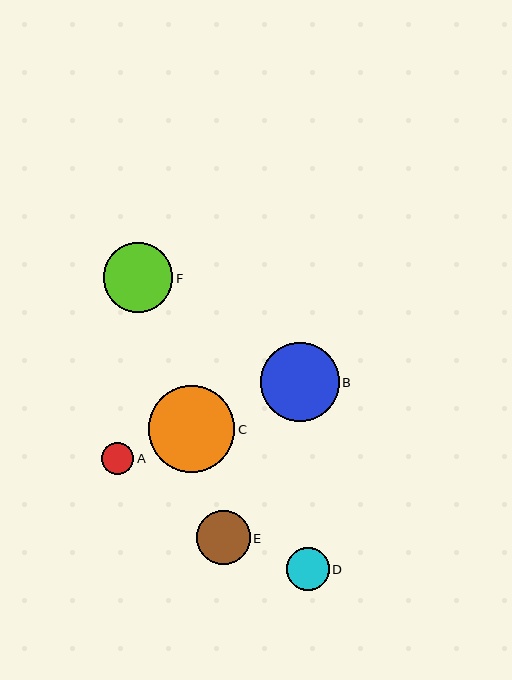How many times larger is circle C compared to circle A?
Circle C is approximately 2.7 times the size of circle A.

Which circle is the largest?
Circle C is the largest with a size of approximately 86 pixels.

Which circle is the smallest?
Circle A is the smallest with a size of approximately 32 pixels.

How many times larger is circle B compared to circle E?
Circle B is approximately 1.5 times the size of circle E.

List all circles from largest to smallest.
From largest to smallest: C, B, F, E, D, A.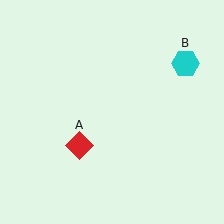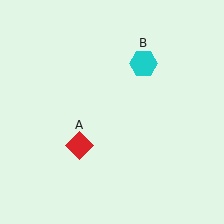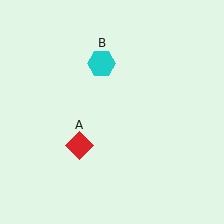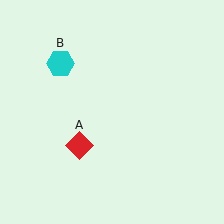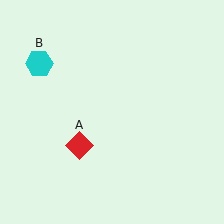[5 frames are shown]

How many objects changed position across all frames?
1 object changed position: cyan hexagon (object B).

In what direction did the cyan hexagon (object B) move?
The cyan hexagon (object B) moved left.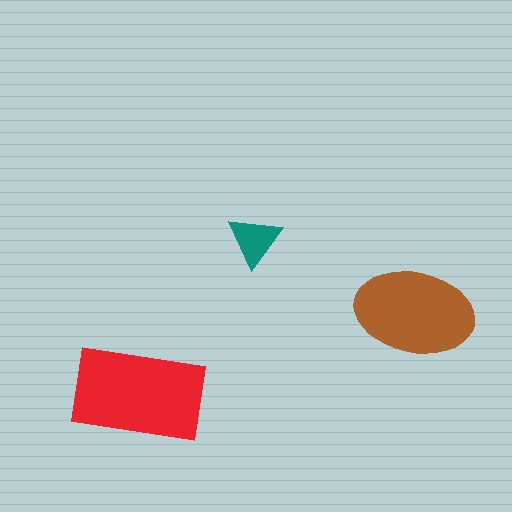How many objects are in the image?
There are 3 objects in the image.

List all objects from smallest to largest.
The teal triangle, the brown ellipse, the red rectangle.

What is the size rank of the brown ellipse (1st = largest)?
2nd.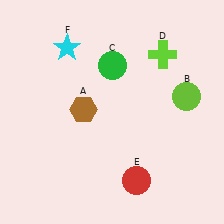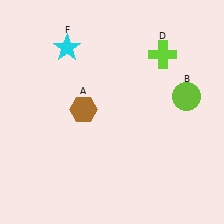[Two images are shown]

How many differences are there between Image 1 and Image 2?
There are 2 differences between the two images.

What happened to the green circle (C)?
The green circle (C) was removed in Image 2. It was in the top-right area of Image 1.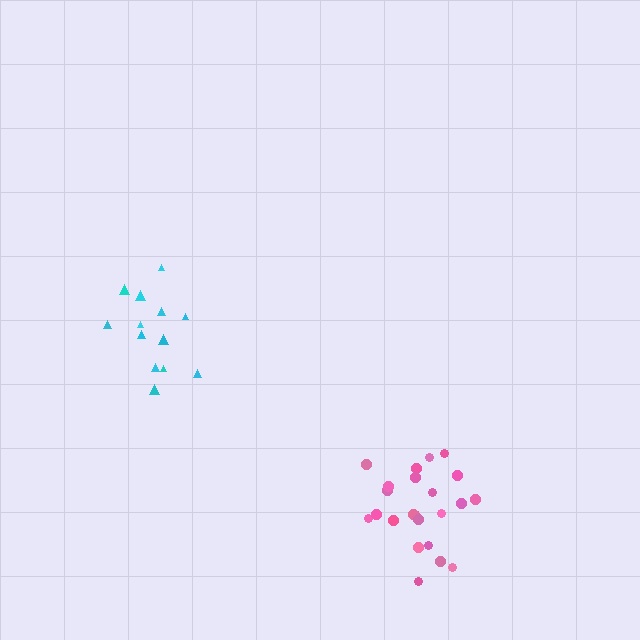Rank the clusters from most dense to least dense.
pink, cyan.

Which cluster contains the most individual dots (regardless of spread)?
Pink (23).